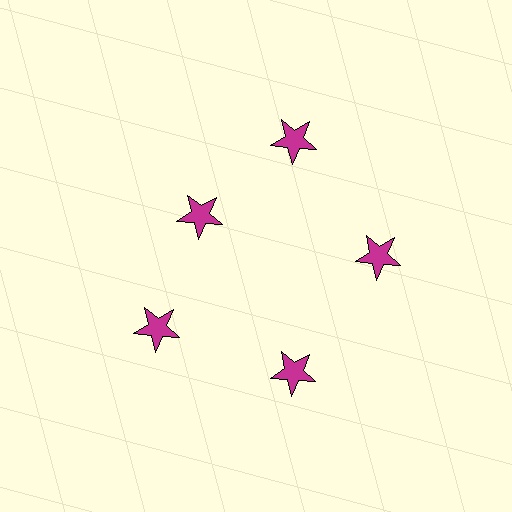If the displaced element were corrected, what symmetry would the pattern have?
It would have 5-fold rotational symmetry — the pattern would map onto itself every 72 degrees.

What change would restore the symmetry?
The symmetry would be restored by moving it outward, back onto the ring so that all 5 stars sit at equal angles and equal distance from the center.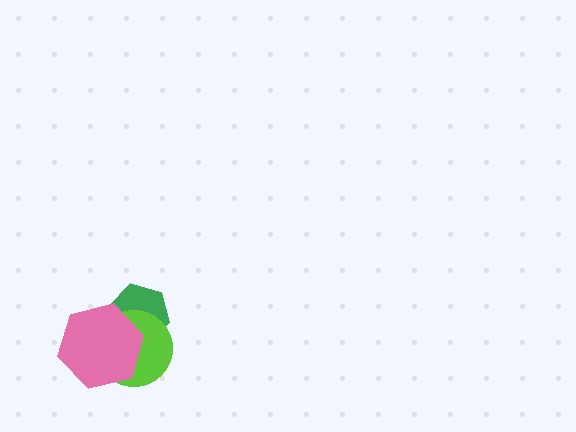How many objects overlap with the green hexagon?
2 objects overlap with the green hexagon.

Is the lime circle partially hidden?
Yes, it is partially covered by another shape.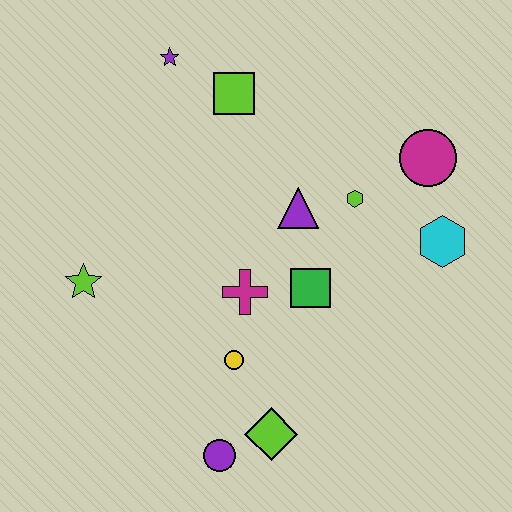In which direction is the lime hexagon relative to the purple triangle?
The lime hexagon is to the right of the purple triangle.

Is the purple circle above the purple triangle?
No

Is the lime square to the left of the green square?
Yes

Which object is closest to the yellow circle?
The magenta cross is closest to the yellow circle.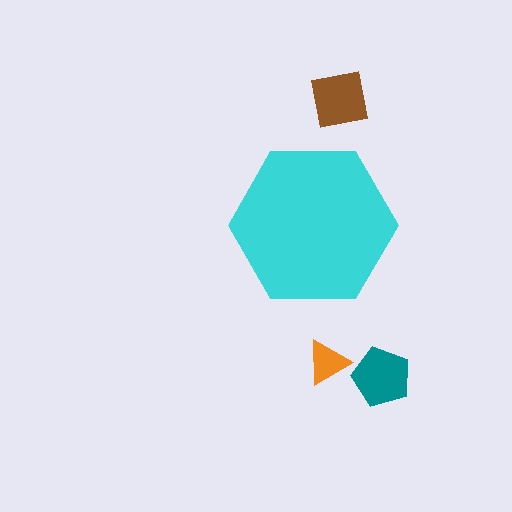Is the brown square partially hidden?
No, the brown square is fully visible.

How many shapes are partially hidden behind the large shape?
0 shapes are partially hidden.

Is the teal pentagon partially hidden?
No, the teal pentagon is fully visible.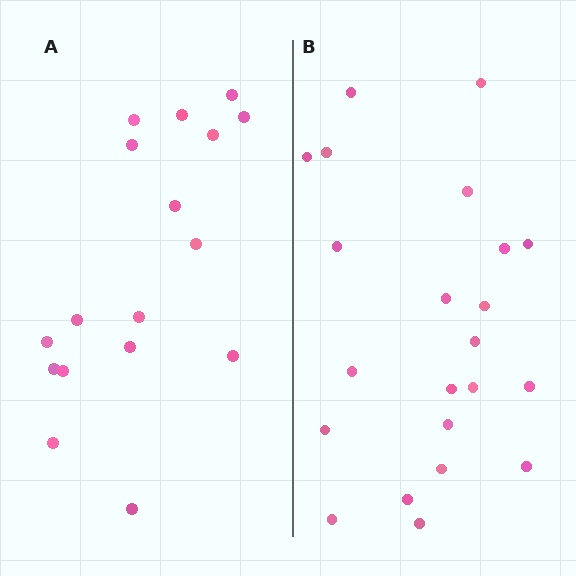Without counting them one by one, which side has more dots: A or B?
Region B (the right region) has more dots.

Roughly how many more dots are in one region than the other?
Region B has about 5 more dots than region A.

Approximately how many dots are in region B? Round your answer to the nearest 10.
About 20 dots. (The exact count is 22, which rounds to 20.)